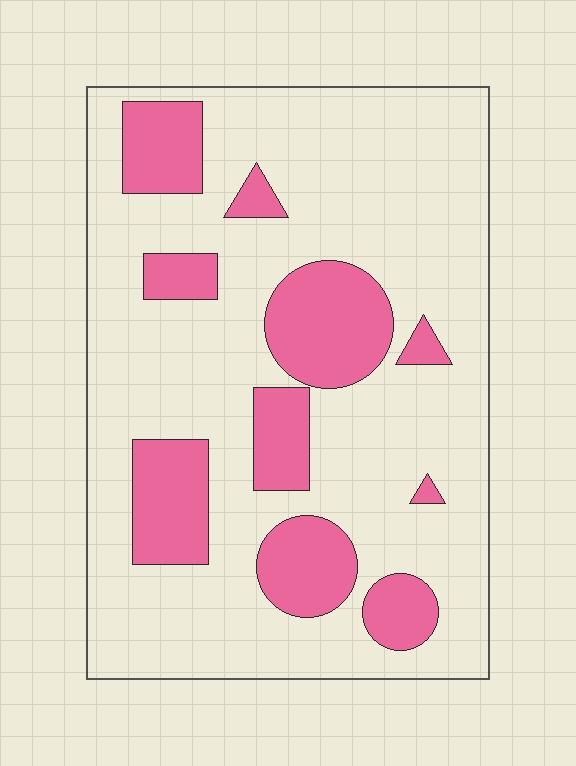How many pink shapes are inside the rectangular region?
10.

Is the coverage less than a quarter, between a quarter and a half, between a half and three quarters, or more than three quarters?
Less than a quarter.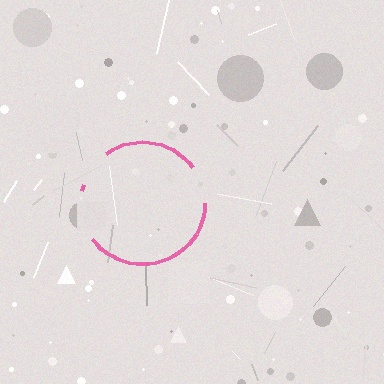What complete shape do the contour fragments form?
The contour fragments form a circle.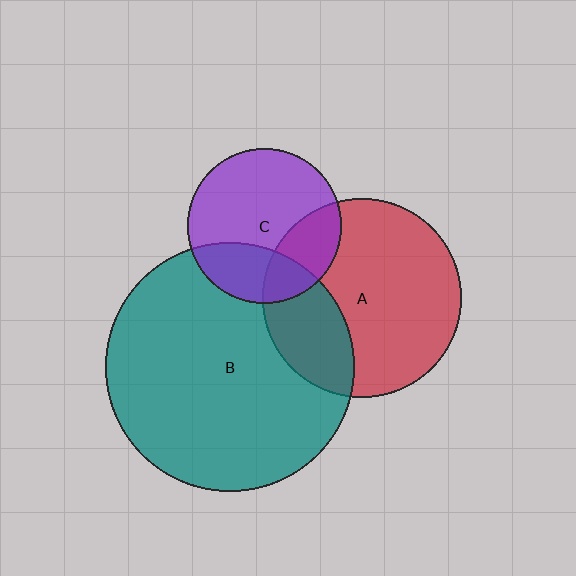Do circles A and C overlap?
Yes.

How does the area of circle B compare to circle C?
Approximately 2.6 times.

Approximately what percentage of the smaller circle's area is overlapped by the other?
Approximately 25%.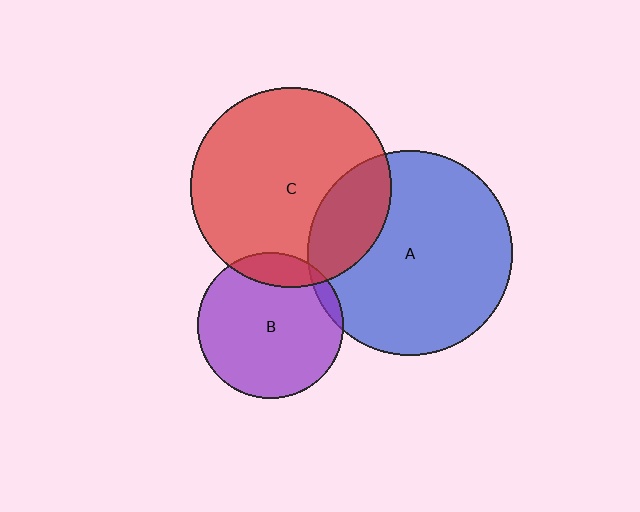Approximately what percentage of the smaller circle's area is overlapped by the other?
Approximately 5%.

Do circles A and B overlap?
Yes.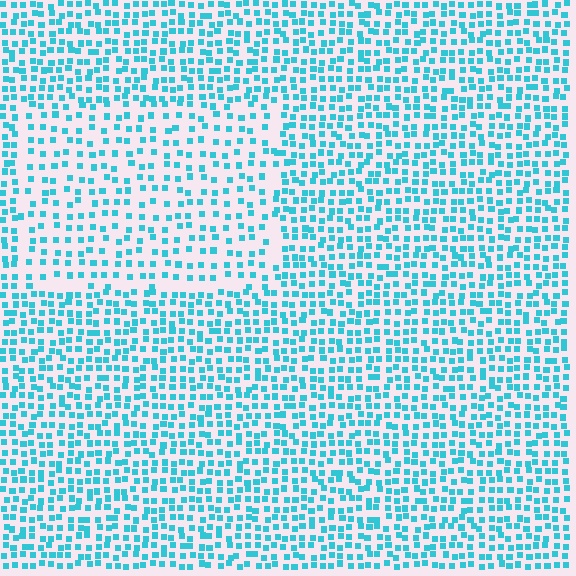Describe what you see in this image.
The image contains small cyan elements arranged at two different densities. A rectangle-shaped region is visible where the elements are less densely packed than the surrounding area.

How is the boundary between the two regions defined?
The boundary is defined by a change in element density (approximately 1.7x ratio). All elements are the same color, size, and shape.